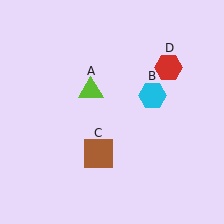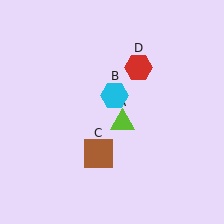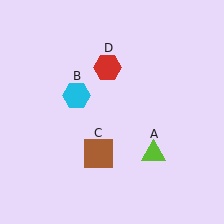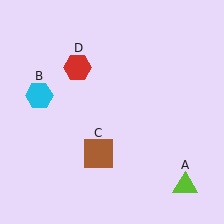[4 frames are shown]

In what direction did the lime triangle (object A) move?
The lime triangle (object A) moved down and to the right.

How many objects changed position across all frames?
3 objects changed position: lime triangle (object A), cyan hexagon (object B), red hexagon (object D).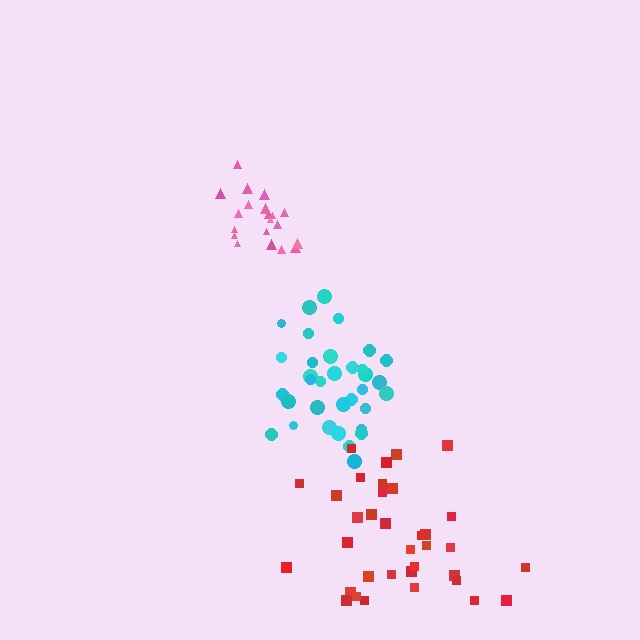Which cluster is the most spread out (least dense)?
Red.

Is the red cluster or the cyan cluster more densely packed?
Cyan.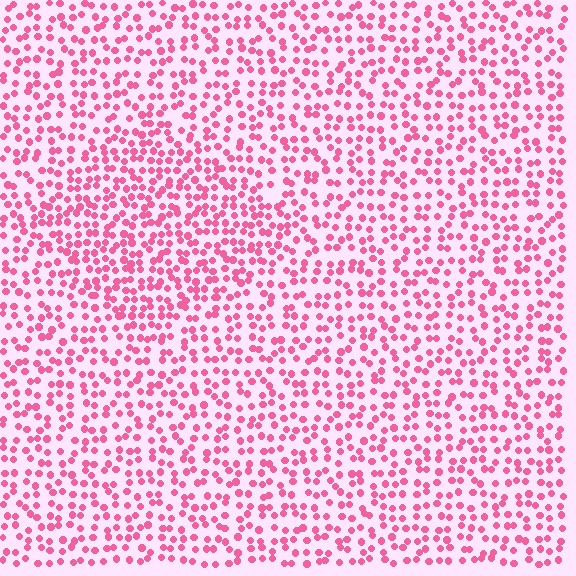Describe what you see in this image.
The image contains small pink elements arranged at two different densities. A diamond-shaped region is visible where the elements are more densely packed than the surrounding area.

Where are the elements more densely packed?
The elements are more densely packed inside the diamond boundary.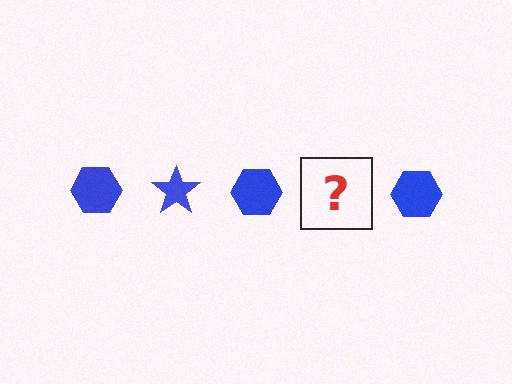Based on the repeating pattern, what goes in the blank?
The blank should be a blue star.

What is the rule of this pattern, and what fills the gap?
The rule is that the pattern cycles through hexagon, star shapes in blue. The gap should be filled with a blue star.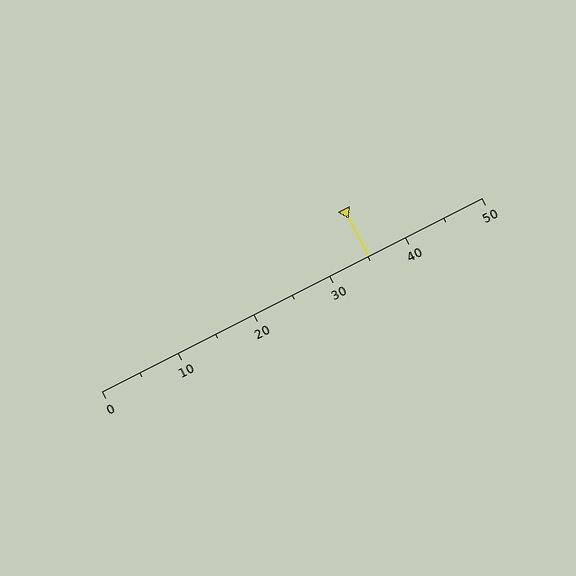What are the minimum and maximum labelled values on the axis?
The axis runs from 0 to 50.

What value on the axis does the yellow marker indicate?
The marker indicates approximately 35.